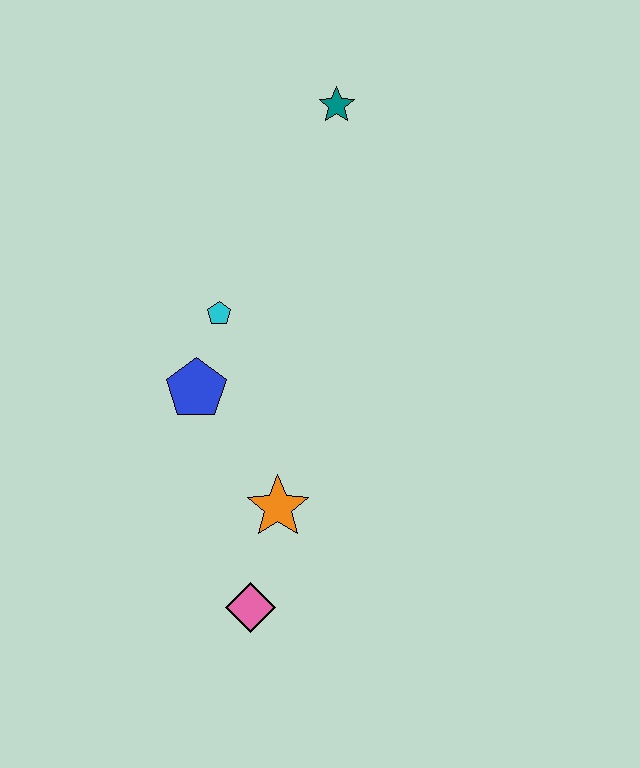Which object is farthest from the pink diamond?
The teal star is farthest from the pink diamond.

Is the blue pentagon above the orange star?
Yes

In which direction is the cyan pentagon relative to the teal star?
The cyan pentagon is below the teal star.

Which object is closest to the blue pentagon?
The cyan pentagon is closest to the blue pentagon.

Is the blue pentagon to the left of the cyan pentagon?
Yes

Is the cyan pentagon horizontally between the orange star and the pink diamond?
No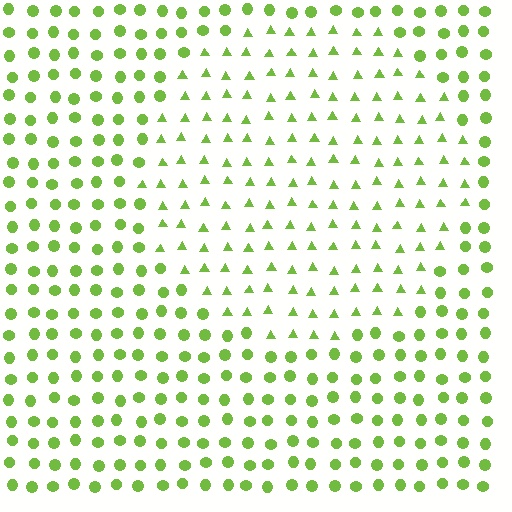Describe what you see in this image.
The image is filled with small lime elements arranged in a uniform grid. A circle-shaped region contains triangles, while the surrounding area contains circles. The boundary is defined purely by the change in element shape.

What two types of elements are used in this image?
The image uses triangles inside the circle region and circles outside it.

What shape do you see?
I see a circle.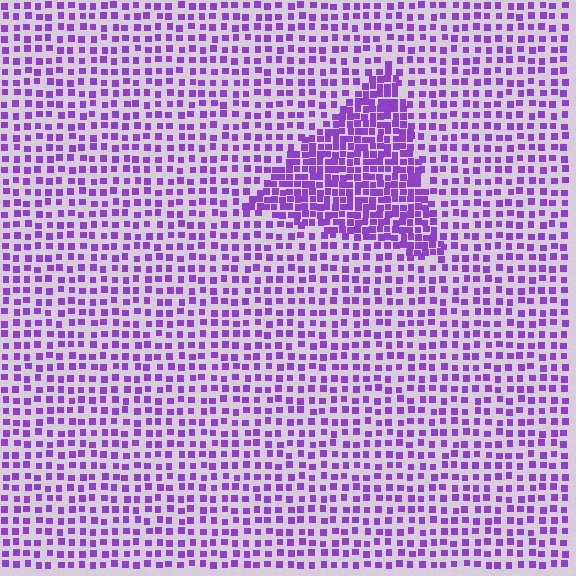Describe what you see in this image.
The image contains small purple elements arranged at two different densities. A triangle-shaped region is visible where the elements are more densely packed than the surrounding area.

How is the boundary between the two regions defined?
The boundary is defined by a change in element density (approximately 2.1x ratio). All elements are the same color, size, and shape.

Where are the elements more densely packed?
The elements are more densely packed inside the triangle boundary.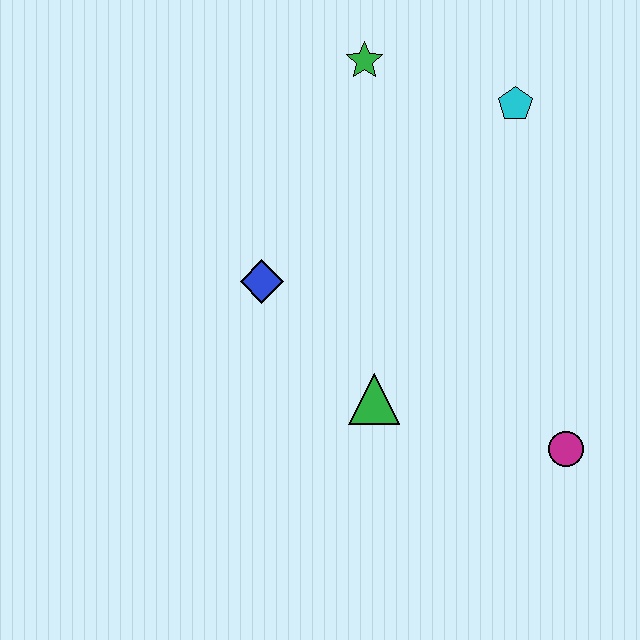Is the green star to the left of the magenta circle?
Yes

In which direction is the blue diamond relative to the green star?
The blue diamond is below the green star.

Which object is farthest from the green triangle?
The green star is farthest from the green triangle.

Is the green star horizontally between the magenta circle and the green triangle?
No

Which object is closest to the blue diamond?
The green triangle is closest to the blue diamond.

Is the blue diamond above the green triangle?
Yes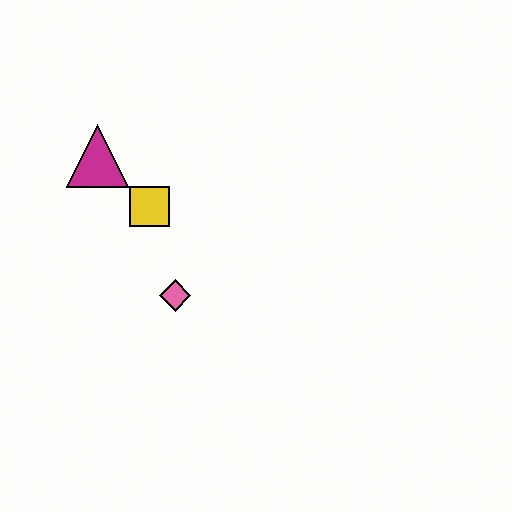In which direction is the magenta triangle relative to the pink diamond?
The magenta triangle is above the pink diamond.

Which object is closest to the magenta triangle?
The yellow square is closest to the magenta triangle.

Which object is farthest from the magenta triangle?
The pink diamond is farthest from the magenta triangle.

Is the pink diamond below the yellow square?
Yes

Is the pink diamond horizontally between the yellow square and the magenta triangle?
No